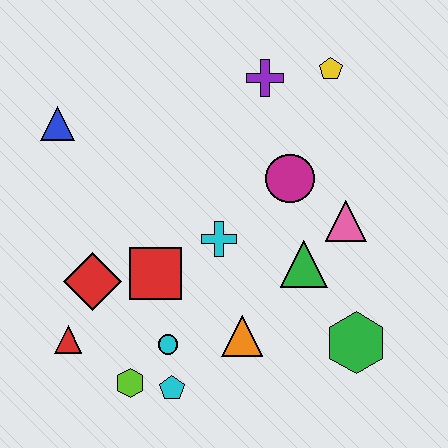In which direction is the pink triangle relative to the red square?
The pink triangle is to the right of the red square.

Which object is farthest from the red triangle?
The yellow pentagon is farthest from the red triangle.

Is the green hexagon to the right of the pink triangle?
Yes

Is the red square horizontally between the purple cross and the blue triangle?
Yes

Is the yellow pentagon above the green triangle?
Yes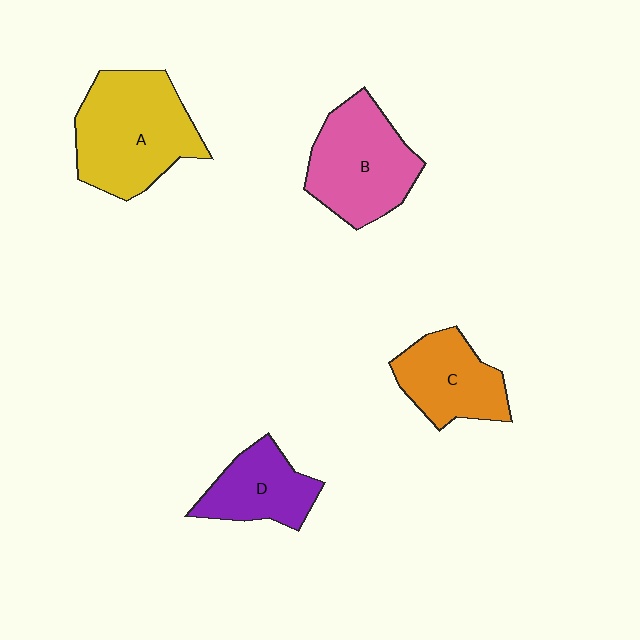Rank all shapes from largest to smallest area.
From largest to smallest: A (yellow), B (pink), C (orange), D (purple).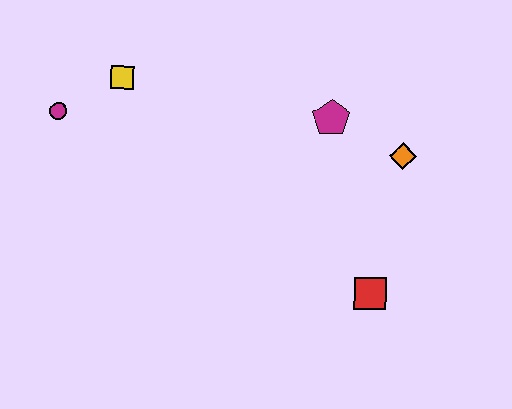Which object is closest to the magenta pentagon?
The orange diamond is closest to the magenta pentagon.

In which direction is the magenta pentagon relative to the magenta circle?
The magenta pentagon is to the right of the magenta circle.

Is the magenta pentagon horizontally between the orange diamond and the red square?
No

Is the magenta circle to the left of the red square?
Yes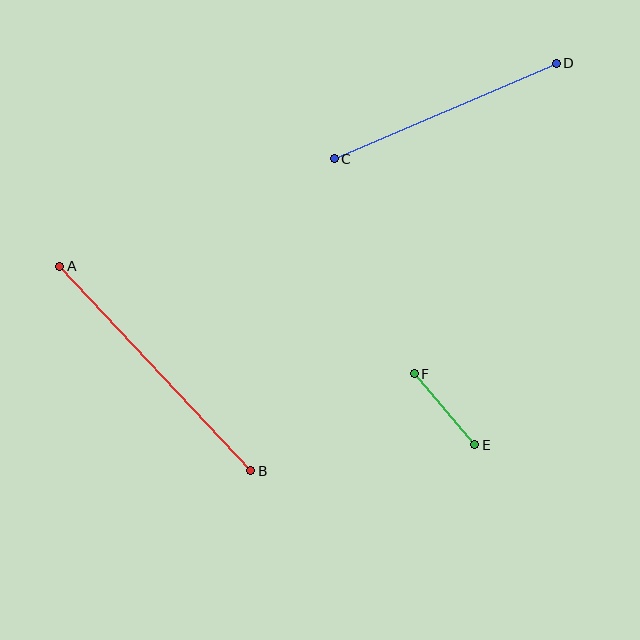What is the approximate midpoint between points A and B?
The midpoint is at approximately (155, 368) pixels.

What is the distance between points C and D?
The distance is approximately 242 pixels.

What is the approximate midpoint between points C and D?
The midpoint is at approximately (445, 111) pixels.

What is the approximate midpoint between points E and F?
The midpoint is at approximately (444, 409) pixels.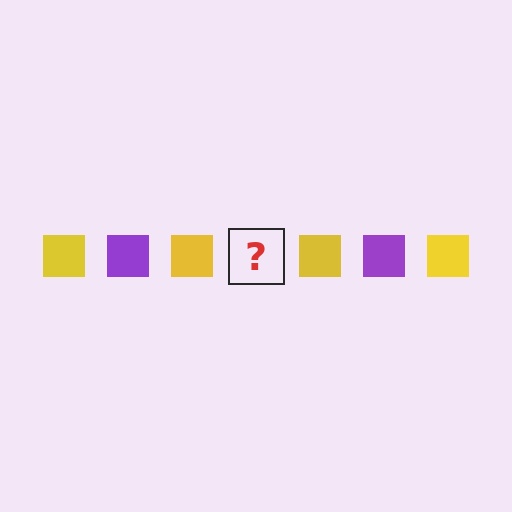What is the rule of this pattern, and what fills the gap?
The rule is that the pattern cycles through yellow, purple squares. The gap should be filled with a purple square.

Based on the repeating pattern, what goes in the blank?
The blank should be a purple square.